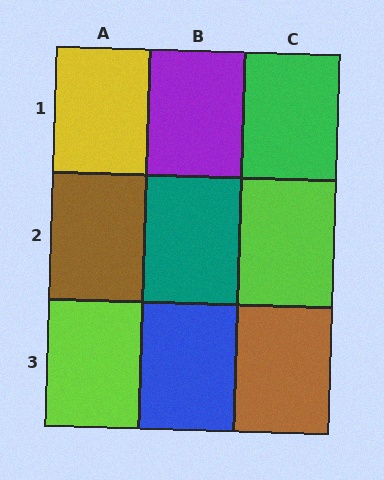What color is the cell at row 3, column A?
Lime.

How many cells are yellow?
1 cell is yellow.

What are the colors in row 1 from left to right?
Yellow, purple, green.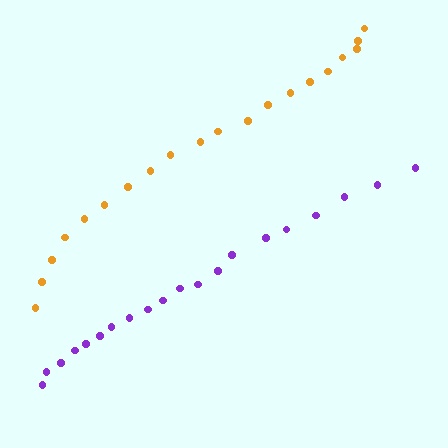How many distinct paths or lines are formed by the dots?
There are 2 distinct paths.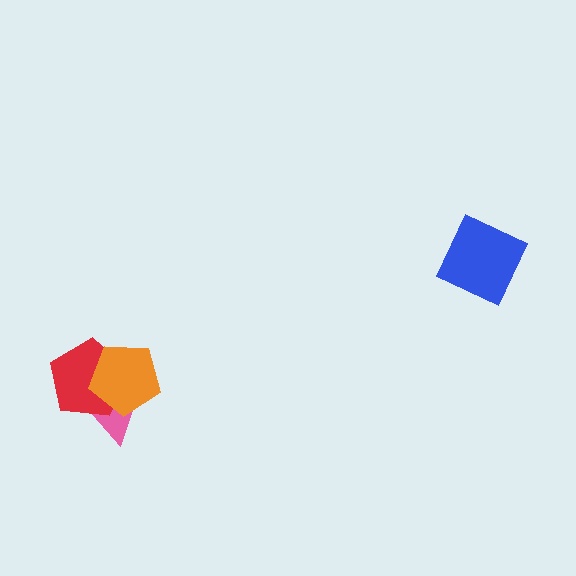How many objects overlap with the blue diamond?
0 objects overlap with the blue diamond.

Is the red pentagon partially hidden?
Yes, it is partially covered by another shape.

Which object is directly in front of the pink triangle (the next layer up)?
The red pentagon is directly in front of the pink triangle.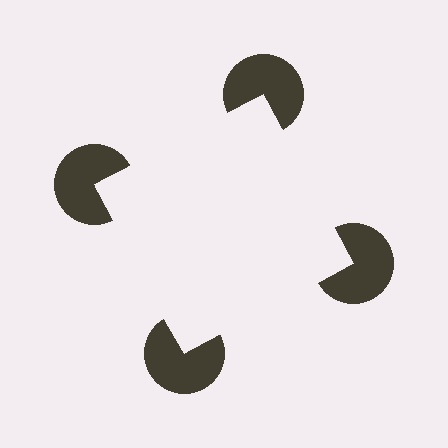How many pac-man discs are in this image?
There are 4 — one at each vertex of the illusory square.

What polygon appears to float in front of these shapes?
An illusory square — its edges are inferred from the aligned wedge cuts in the pac-man discs, not physically drawn.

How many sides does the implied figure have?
4 sides.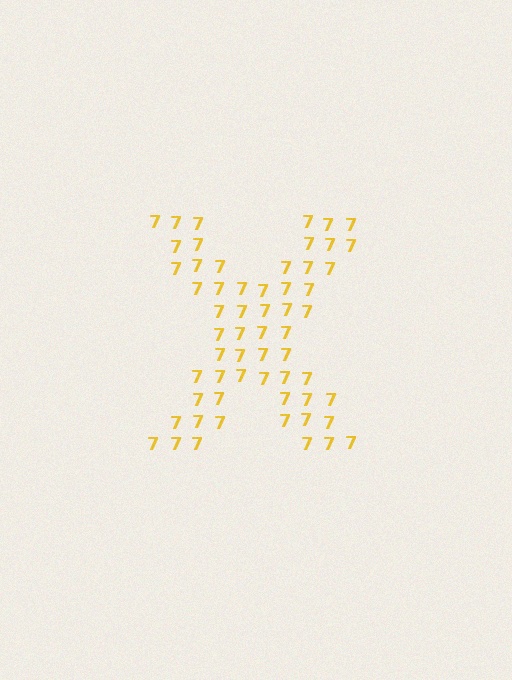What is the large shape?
The large shape is the letter X.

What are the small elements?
The small elements are digit 7's.